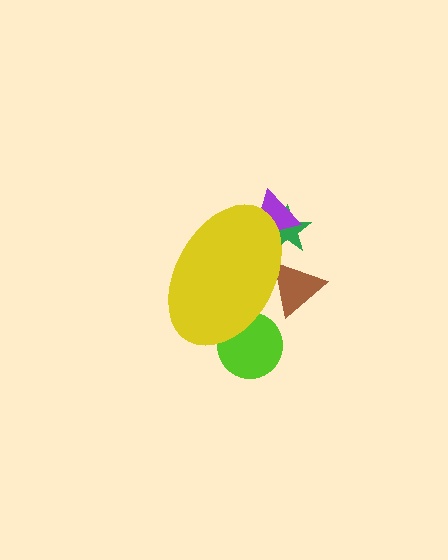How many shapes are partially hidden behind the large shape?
4 shapes are partially hidden.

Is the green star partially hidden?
Yes, the green star is partially hidden behind the yellow ellipse.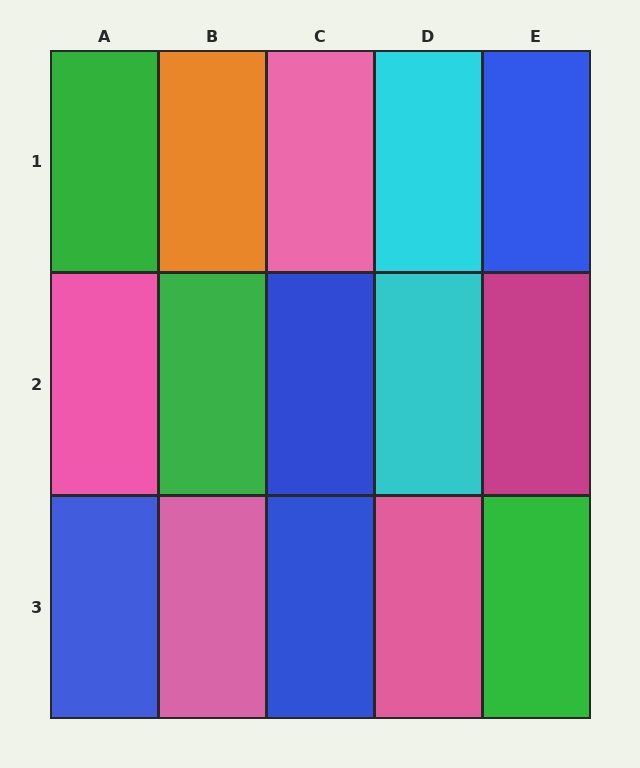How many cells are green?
3 cells are green.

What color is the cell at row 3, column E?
Green.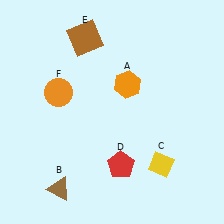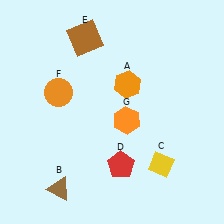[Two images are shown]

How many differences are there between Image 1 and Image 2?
There is 1 difference between the two images.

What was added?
An orange hexagon (G) was added in Image 2.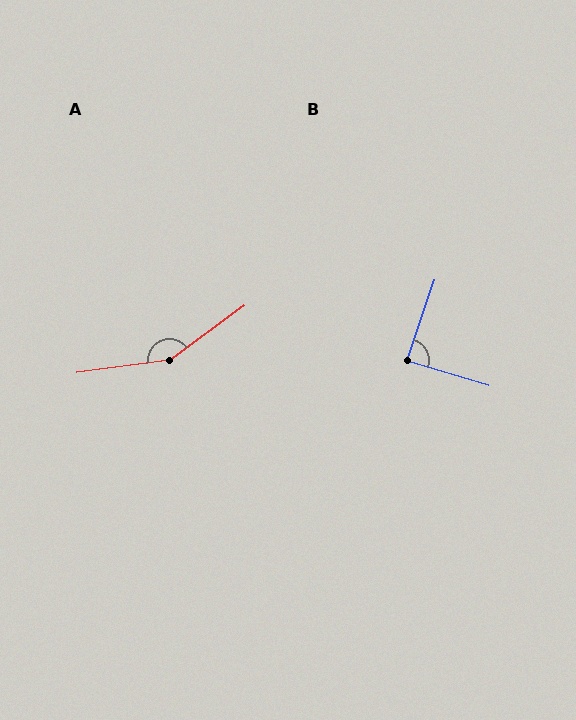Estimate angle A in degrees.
Approximately 151 degrees.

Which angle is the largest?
A, at approximately 151 degrees.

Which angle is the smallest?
B, at approximately 88 degrees.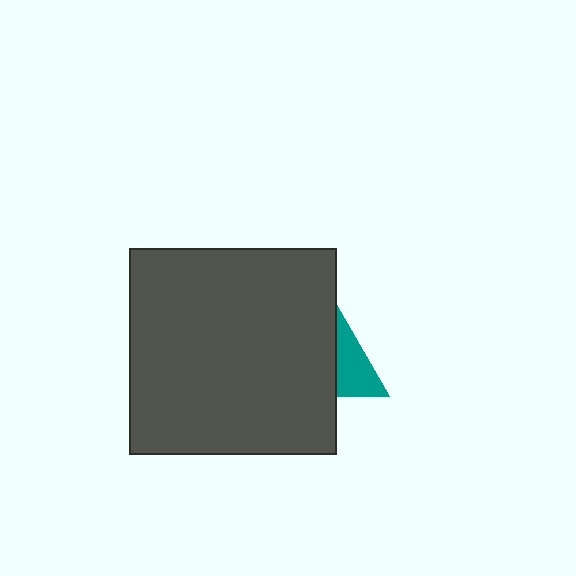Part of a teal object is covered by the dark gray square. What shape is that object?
It is a triangle.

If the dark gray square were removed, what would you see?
You would see the complete teal triangle.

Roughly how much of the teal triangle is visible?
About half of it is visible (roughly 48%).